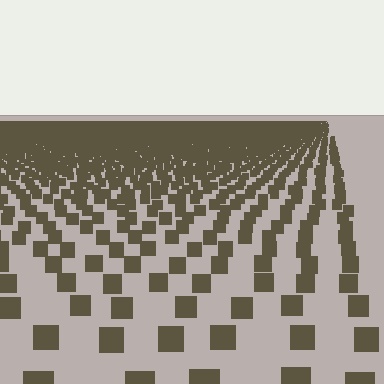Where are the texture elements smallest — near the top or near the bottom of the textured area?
Near the top.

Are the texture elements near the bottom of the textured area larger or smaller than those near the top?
Larger. Near the bottom, elements are closer to the viewer and appear at a bigger on-screen size.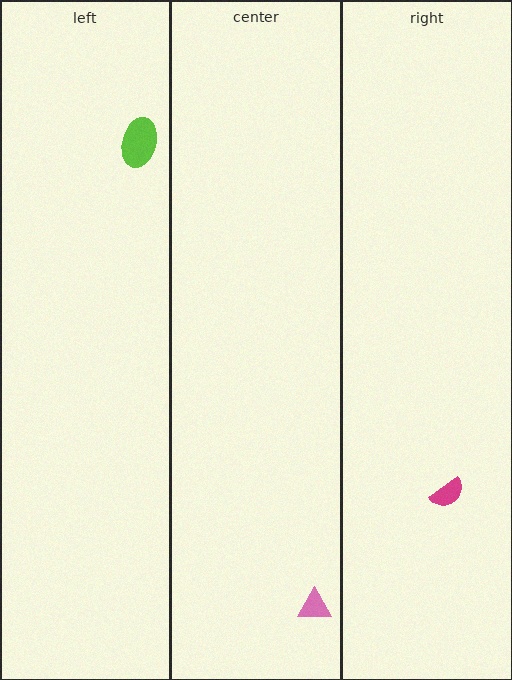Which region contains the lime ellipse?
The left region.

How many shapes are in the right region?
1.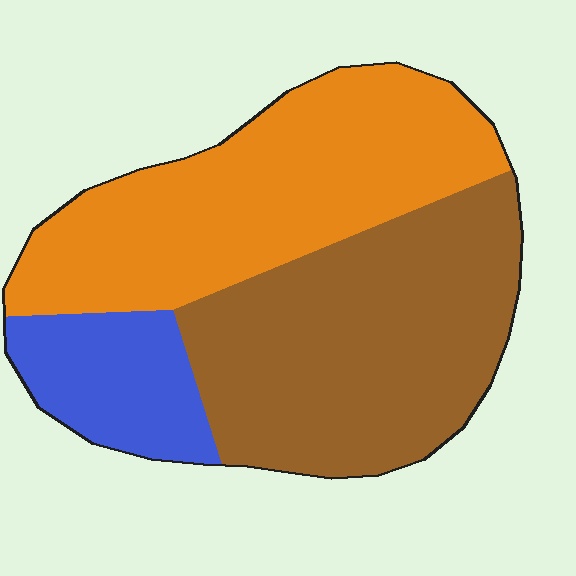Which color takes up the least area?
Blue, at roughly 15%.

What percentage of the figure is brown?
Brown takes up between a quarter and a half of the figure.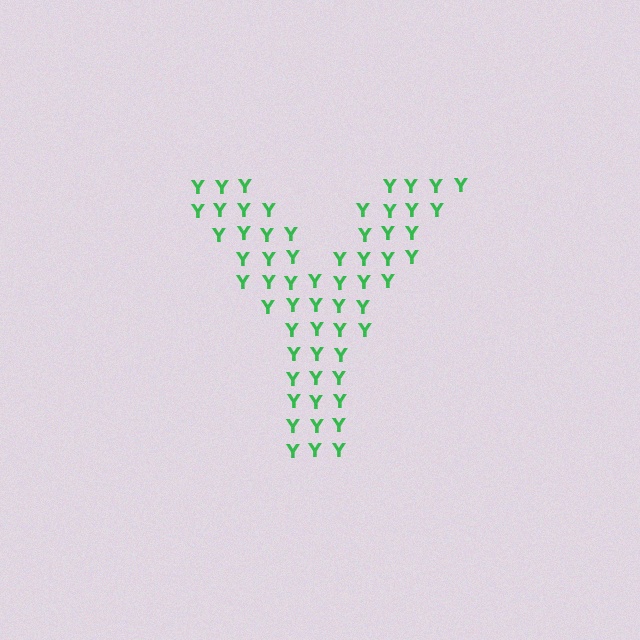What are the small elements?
The small elements are letter Y's.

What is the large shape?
The large shape is the letter Y.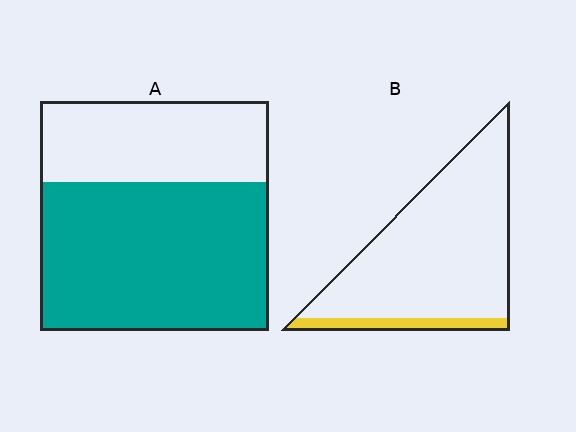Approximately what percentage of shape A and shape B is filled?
A is approximately 65% and B is approximately 10%.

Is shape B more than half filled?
No.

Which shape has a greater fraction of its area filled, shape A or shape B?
Shape A.